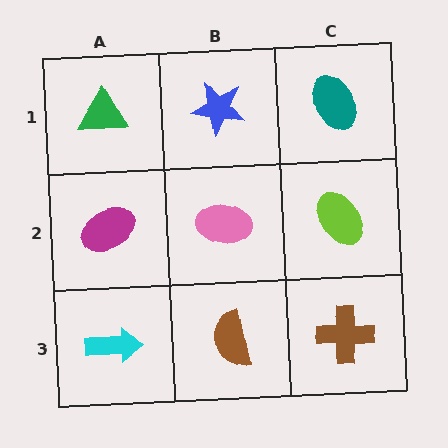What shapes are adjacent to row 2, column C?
A teal ellipse (row 1, column C), a brown cross (row 3, column C), a pink ellipse (row 2, column B).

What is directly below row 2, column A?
A cyan arrow.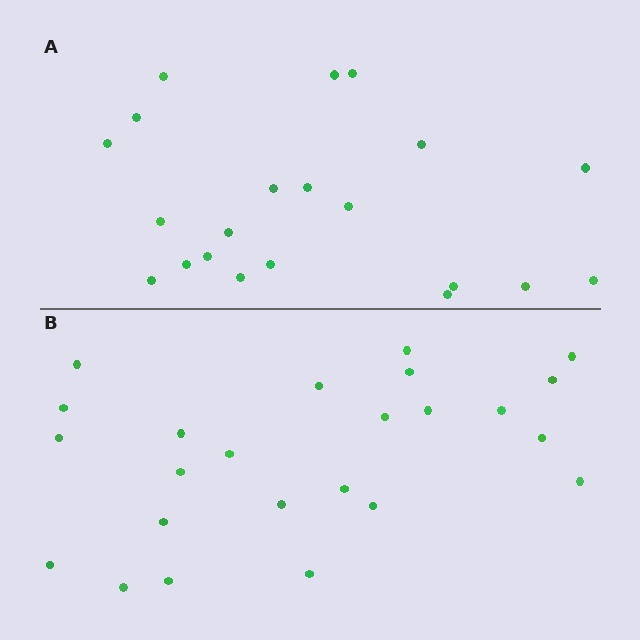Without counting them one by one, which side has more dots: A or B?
Region B (the bottom region) has more dots.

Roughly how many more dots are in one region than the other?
Region B has just a few more — roughly 2 or 3 more dots than region A.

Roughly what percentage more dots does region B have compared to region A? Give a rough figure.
About 15% more.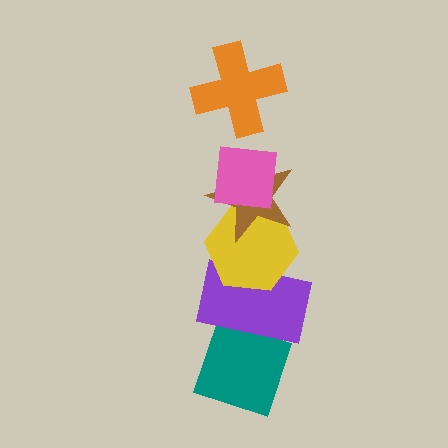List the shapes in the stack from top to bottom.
From top to bottom: the orange cross, the pink square, the brown star, the yellow hexagon, the purple rectangle, the teal diamond.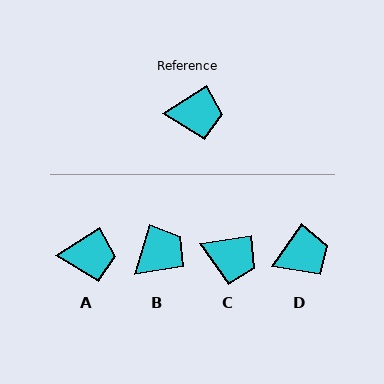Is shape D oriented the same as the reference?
No, it is off by about 22 degrees.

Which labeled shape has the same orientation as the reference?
A.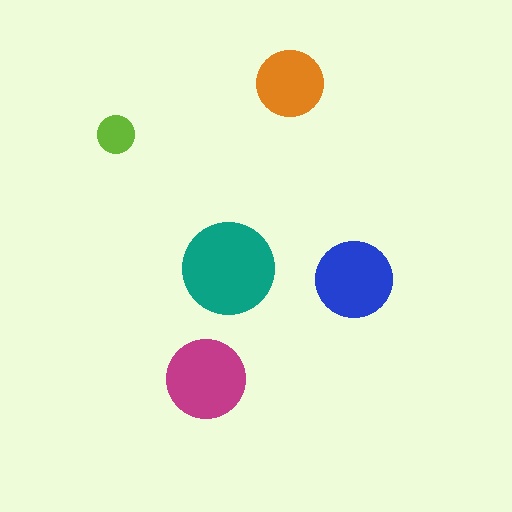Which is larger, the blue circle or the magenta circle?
The magenta one.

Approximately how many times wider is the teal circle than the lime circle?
About 2.5 times wider.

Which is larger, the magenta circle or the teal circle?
The teal one.